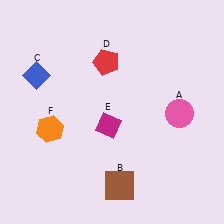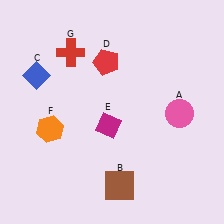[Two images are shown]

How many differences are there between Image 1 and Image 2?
There is 1 difference between the two images.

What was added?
A red cross (G) was added in Image 2.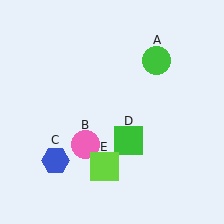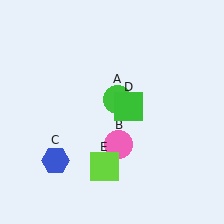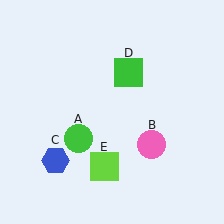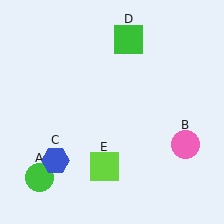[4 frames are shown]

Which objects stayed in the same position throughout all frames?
Blue hexagon (object C) and lime square (object E) remained stationary.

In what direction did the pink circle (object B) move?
The pink circle (object B) moved right.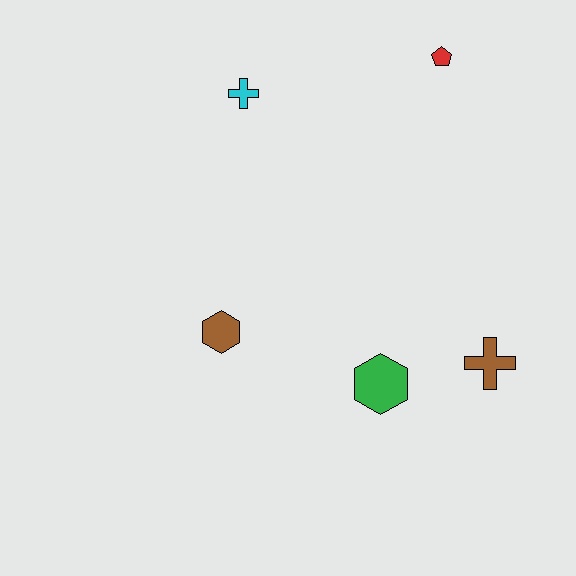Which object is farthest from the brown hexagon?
The red pentagon is farthest from the brown hexagon.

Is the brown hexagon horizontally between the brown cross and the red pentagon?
No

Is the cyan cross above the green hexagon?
Yes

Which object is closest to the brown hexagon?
The green hexagon is closest to the brown hexagon.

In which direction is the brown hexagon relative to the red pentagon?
The brown hexagon is below the red pentagon.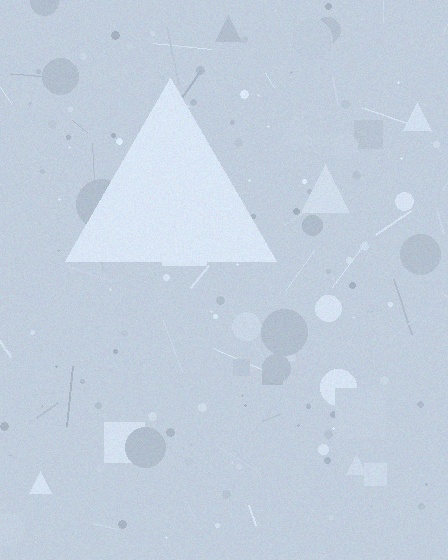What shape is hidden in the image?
A triangle is hidden in the image.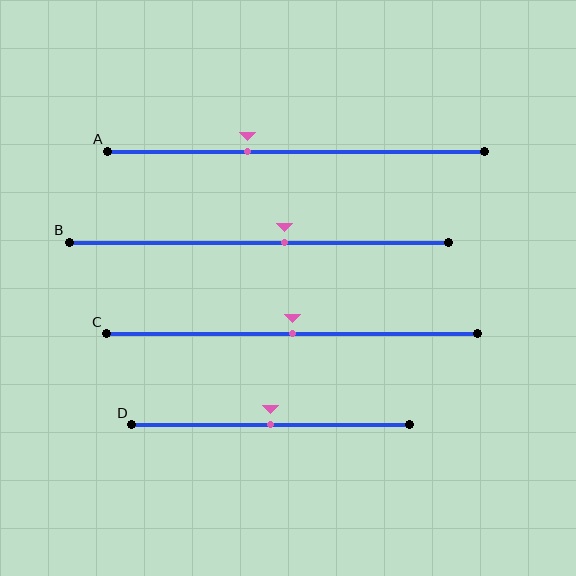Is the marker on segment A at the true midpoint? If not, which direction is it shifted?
No, the marker on segment A is shifted to the left by about 13% of the segment length.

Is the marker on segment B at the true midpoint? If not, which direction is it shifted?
No, the marker on segment B is shifted to the right by about 7% of the segment length.